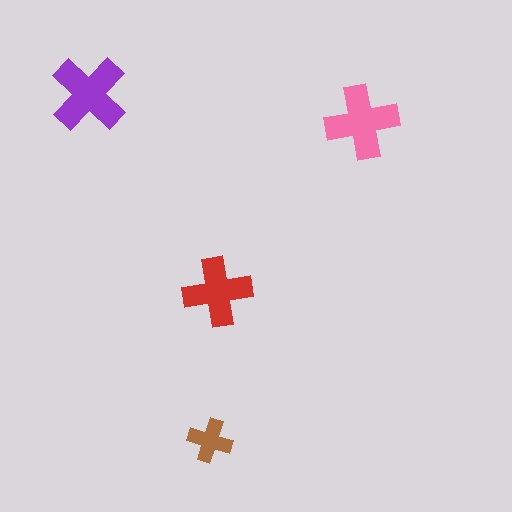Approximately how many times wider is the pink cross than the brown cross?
About 1.5 times wider.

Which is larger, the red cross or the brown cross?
The red one.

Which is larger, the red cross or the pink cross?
The pink one.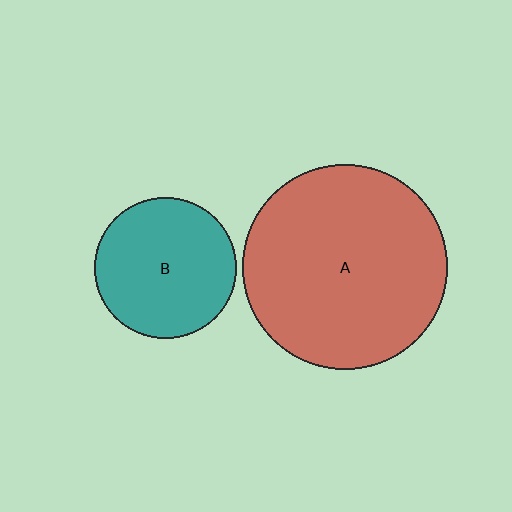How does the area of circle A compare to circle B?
Approximately 2.1 times.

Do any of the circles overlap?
No, none of the circles overlap.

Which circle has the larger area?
Circle A (red).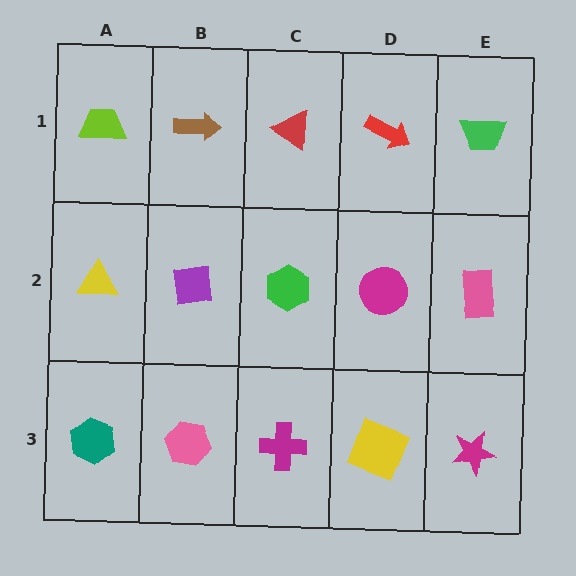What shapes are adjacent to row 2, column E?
A green trapezoid (row 1, column E), a magenta star (row 3, column E), a magenta circle (row 2, column D).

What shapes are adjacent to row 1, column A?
A yellow triangle (row 2, column A), a brown arrow (row 1, column B).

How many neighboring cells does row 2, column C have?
4.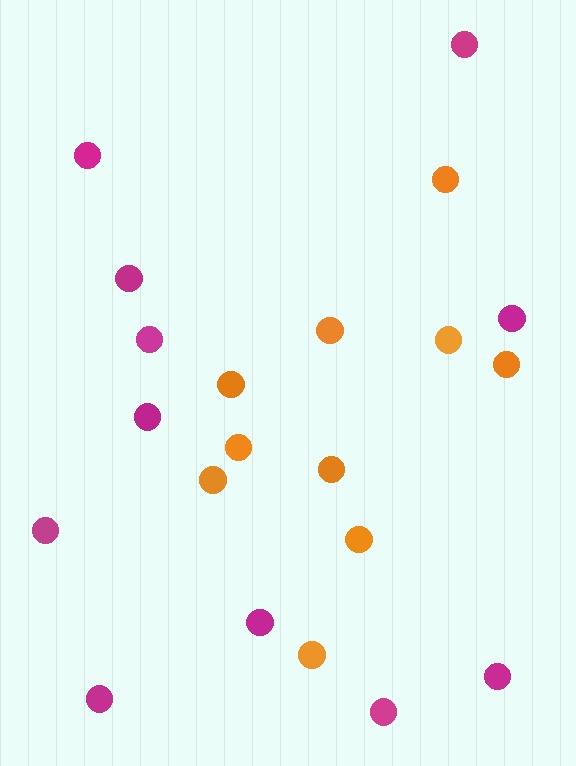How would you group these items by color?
There are 2 groups: one group of orange circles (10) and one group of magenta circles (11).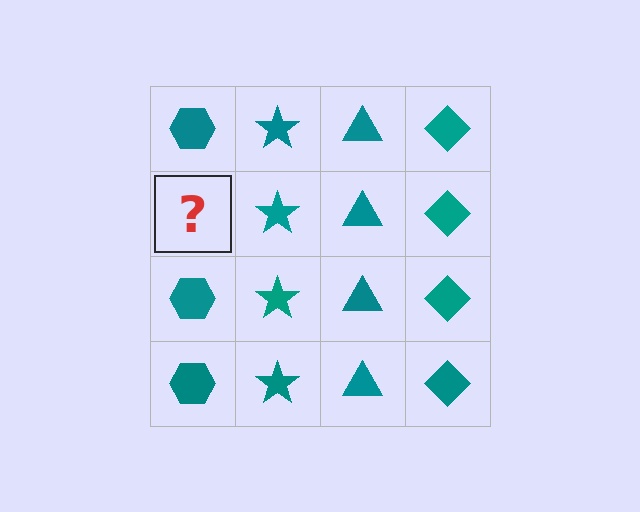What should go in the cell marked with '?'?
The missing cell should contain a teal hexagon.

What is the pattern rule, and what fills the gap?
The rule is that each column has a consistent shape. The gap should be filled with a teal hexagon.